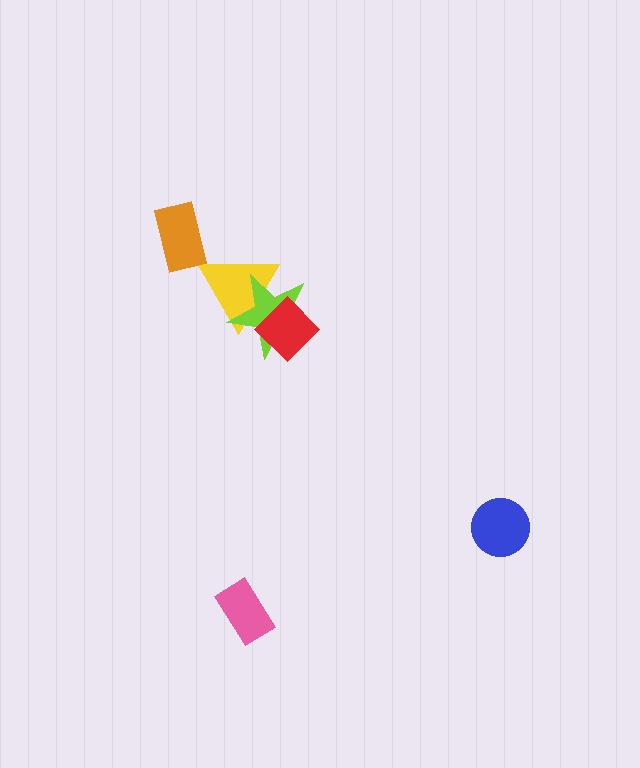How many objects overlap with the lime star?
2 objects overlap with the lime star.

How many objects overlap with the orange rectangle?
0 objects overlap with the orange rectangle.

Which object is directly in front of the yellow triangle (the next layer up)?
The lime star is directly in front of the yellow triangle.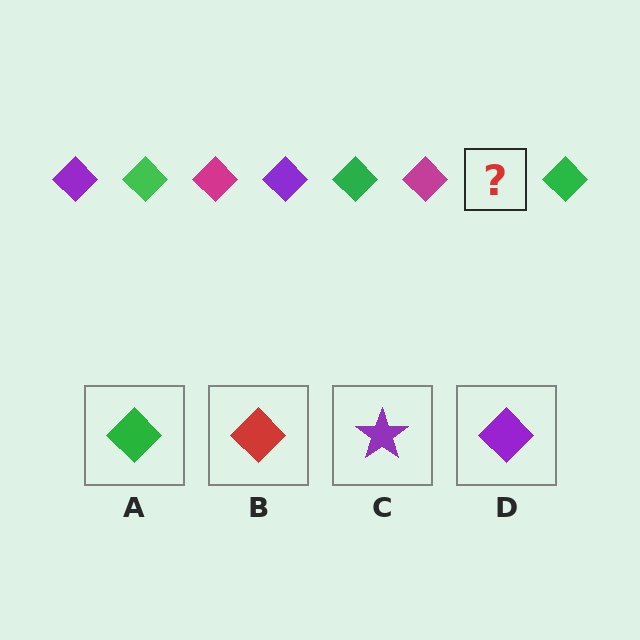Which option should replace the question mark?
Option D.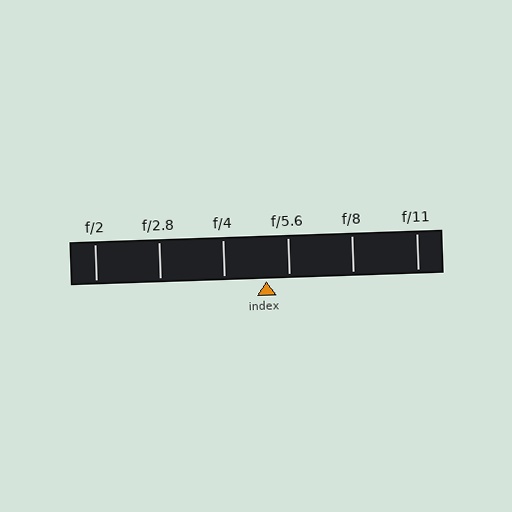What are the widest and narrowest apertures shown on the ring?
The widest aperture shown is f/2 and the narrowest is f/11.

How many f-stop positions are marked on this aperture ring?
There are 6 f-stop positions marked.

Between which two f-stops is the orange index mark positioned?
The index mark is between f/4 and f/5.6.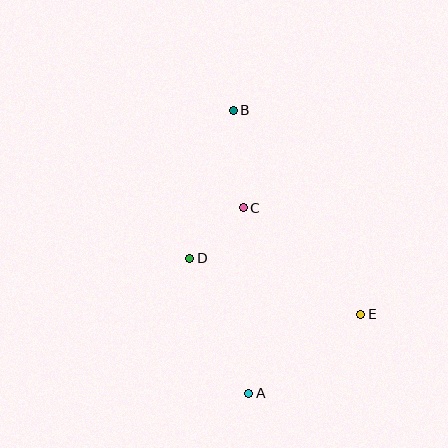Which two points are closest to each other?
Points C and D are closest to each other.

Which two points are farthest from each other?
Points A and B are farthest from each other.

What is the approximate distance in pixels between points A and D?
The distance between A and D is approximately 147 pixels.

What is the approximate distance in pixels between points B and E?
The distance between B and E is approximately 241 pixels.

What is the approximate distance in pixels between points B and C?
The distance between B and C is approximately 98 pixels.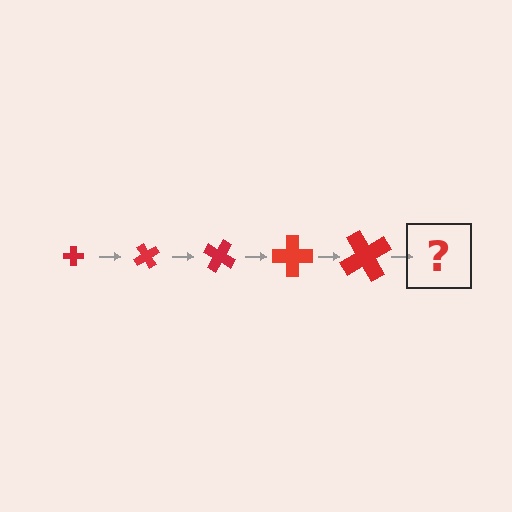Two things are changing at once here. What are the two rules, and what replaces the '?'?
The two rules are that the cross grows larger each step and it rotates 60 degrees each step. The '?' should be a cross, larger than the previous one and rotated 300 degrees from the start.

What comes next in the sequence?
The next element should be a cross, larger than the previous one and rotated 300 degrees from the start.